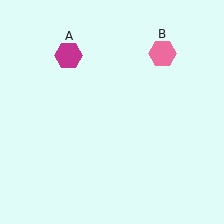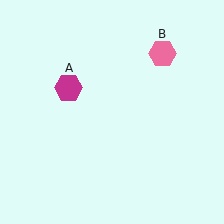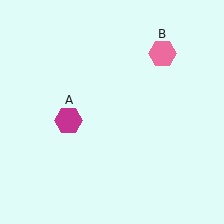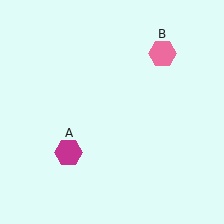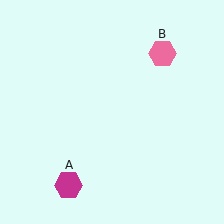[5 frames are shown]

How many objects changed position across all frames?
1 object changed position: magenta hexagon (object A).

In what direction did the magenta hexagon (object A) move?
The magenta hexagon (object A) moved down.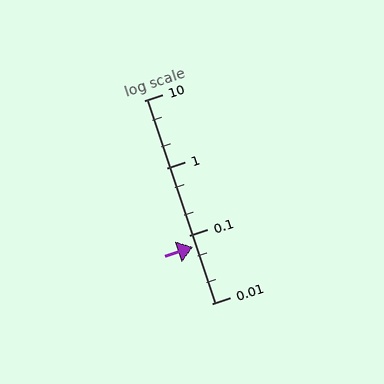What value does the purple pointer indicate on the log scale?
The pointer indicates approximately 0.068.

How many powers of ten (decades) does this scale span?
The scale spans 3 decades, from 0.01 to 10.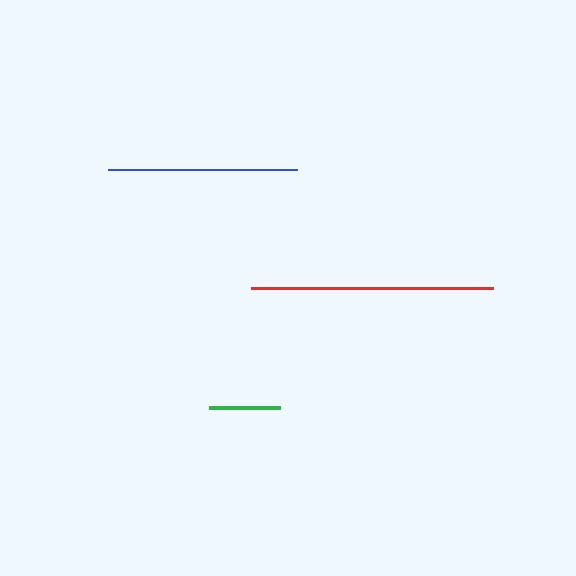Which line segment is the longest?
The red line is the longest at approximately 242 pixels.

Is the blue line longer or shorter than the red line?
The red line is longer than the blue line.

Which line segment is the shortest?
The green line is the shortest at approximately 71 pixels.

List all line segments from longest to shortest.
From longest to shortest: red, blue, green.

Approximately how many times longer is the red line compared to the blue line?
The red line is approximately 1.3 times the length of the blue line.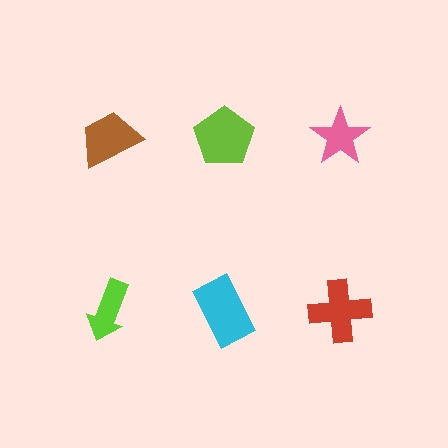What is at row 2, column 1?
A lime arrow.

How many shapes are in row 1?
3 shapes.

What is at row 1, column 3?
A pink star.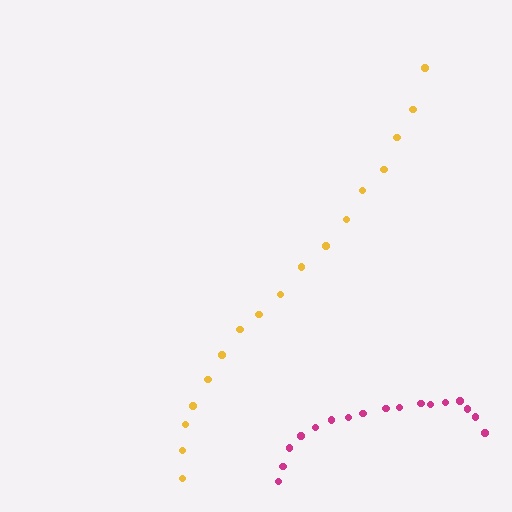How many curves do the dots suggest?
There are 2 distinct paths.